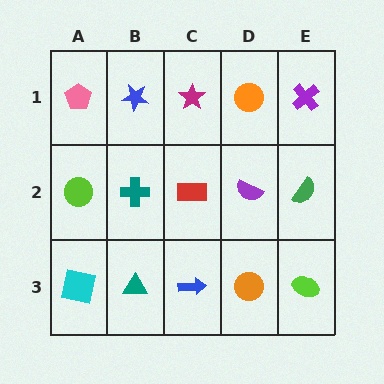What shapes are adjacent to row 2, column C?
A magenta star (row 1, column C), a blue arrow (row 3, column C), a teal cross (row 2, column B), a purple semicircle (row 2, column D).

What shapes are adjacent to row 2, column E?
A purple cross (row 1, column E), a lime ellipse (row 3, column E), a purple semicircle (row 2, column D).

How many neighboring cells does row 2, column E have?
3.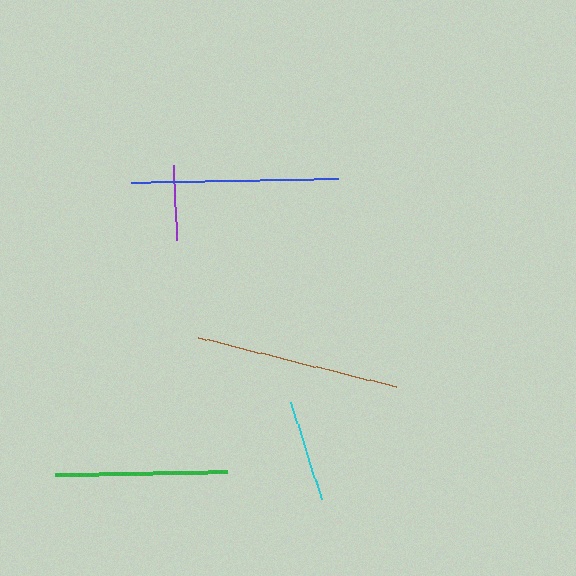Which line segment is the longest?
The blue line is the longest at approximately 206 pixels.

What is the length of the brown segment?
The brown segment is approximately 204 pixels long.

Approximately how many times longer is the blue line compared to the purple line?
The blue line is approximately 2.7 times the length of the purple line.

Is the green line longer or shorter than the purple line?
The green line is longer than the purple line.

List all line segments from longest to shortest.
From longest to shortest: blue, brown, green, cyan, purple.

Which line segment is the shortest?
The purple line is the shortest at approximately 76 pixels.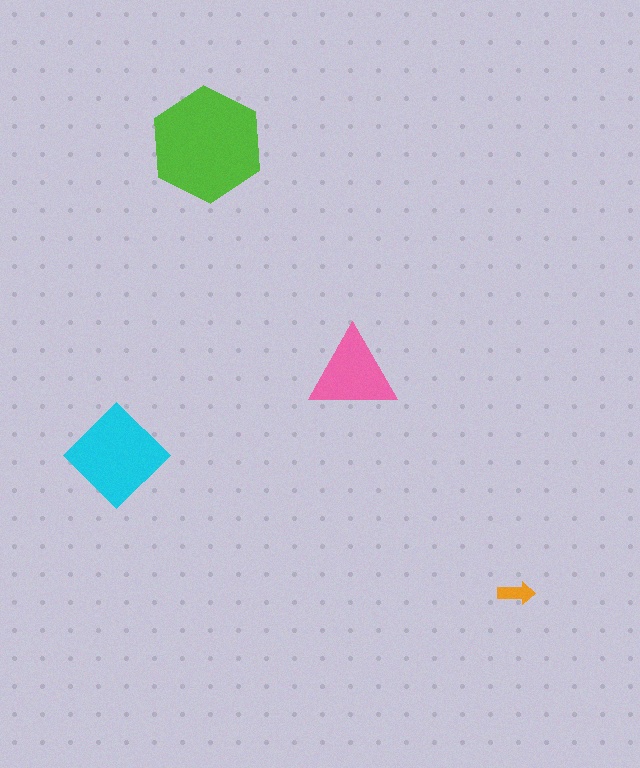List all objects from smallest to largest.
The orange arrow, the pink triangle, the cyan diamond, the lime hexagon.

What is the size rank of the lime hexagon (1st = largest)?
1st.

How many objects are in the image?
There are 4 objects in the image.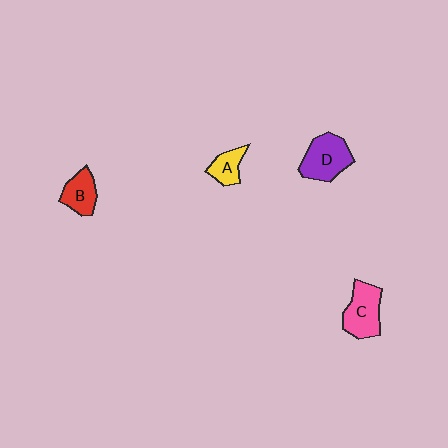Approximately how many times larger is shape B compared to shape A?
Approximately 1.2 times.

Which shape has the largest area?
Shape D (purple).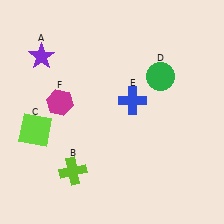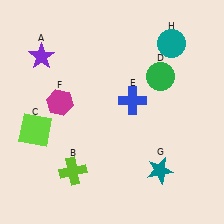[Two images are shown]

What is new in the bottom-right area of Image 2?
A teal star (G) was added in the bottom-right area of Image 2.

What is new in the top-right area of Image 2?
A teal circle (H) was added in the top-right area of Image 2.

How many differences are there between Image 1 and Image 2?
There are 2 differences between the two images.